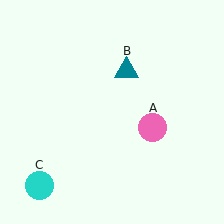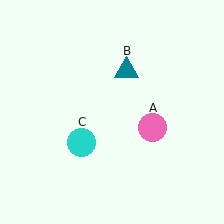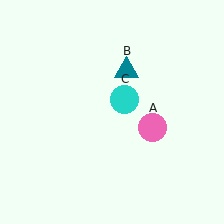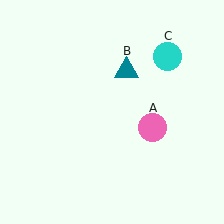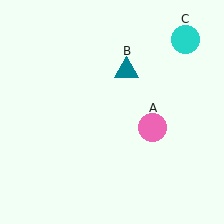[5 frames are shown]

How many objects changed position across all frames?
1 object changed position: cyan circle (object C).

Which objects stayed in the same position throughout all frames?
Pink circle (object A) and teal triangle (object B) remained stationary.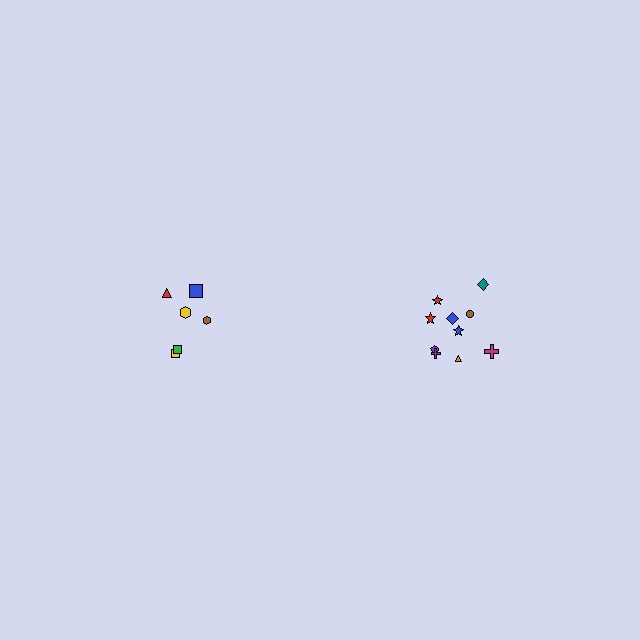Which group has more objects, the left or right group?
The right group.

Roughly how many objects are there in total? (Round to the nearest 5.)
Roughly 15 objects in total.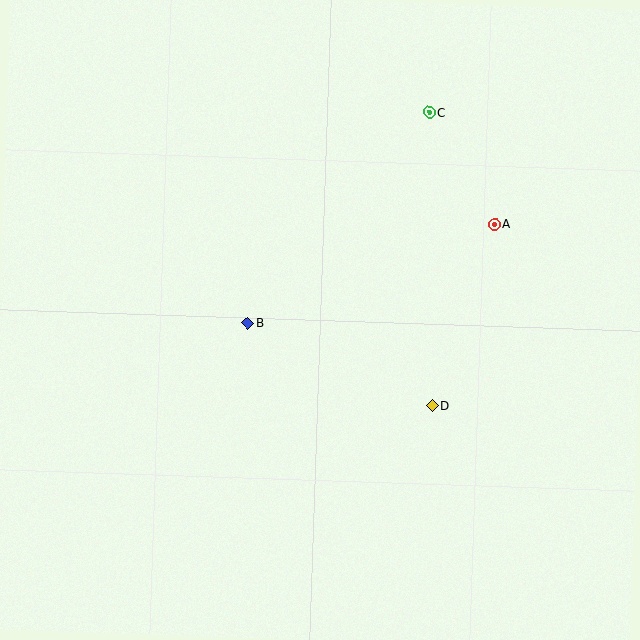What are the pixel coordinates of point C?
Point C is at (429, 112).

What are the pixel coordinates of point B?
Point B is at (247, 323).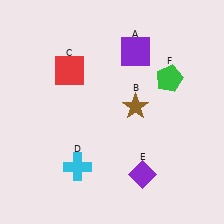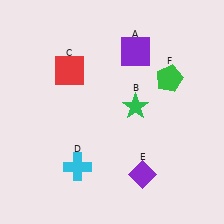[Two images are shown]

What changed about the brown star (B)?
In Image 1, B is brown. In Image 2, it changed to green.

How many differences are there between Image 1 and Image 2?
There is 1 difference between the two images.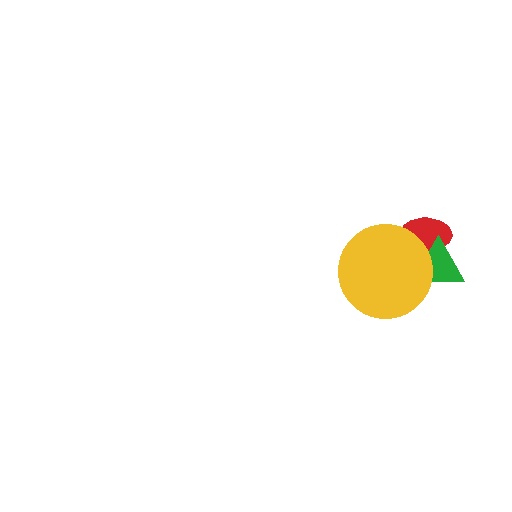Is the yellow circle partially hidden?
No, no other shape covers it.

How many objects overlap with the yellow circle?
2 objects overlap with the yellow circle.